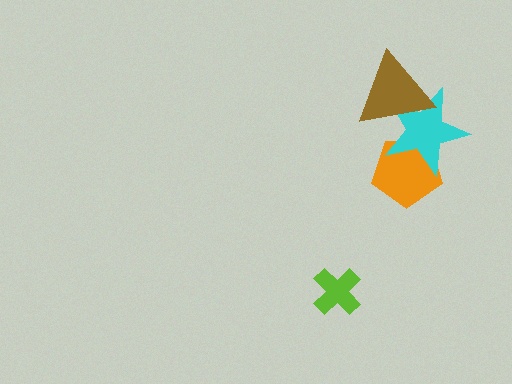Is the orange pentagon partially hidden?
Yes, it is partially covered by another shape.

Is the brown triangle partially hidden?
No, no other shape covers it.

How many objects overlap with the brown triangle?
1 object overlaps with the brown triangle.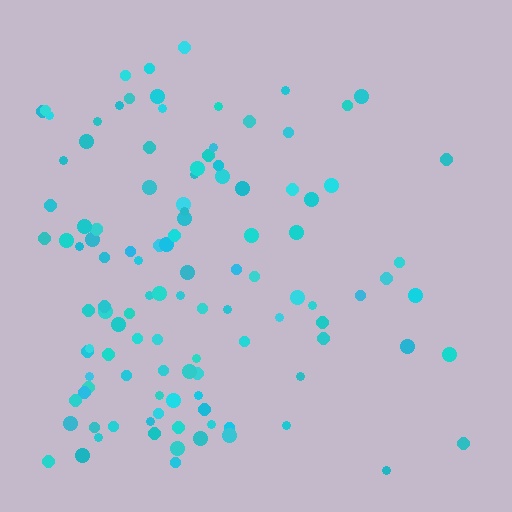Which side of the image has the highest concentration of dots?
The left.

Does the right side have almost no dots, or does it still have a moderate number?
Still a moderate number, just noticeably fewer than the left.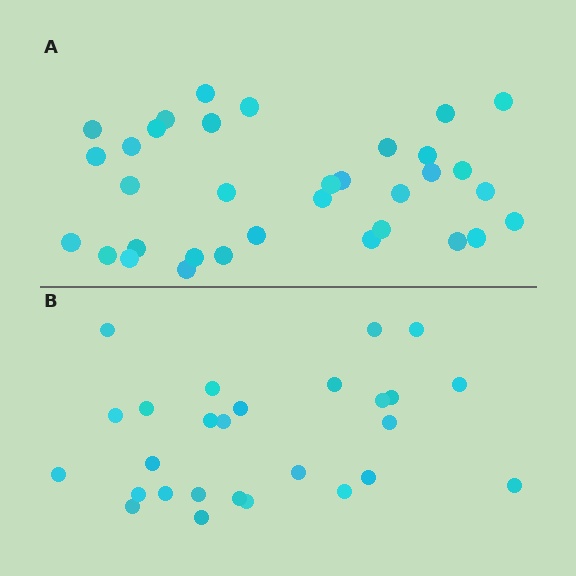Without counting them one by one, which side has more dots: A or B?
Region A (the top region) has more dots.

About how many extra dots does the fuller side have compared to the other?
Region A has roughly 8 or so more dots than region B.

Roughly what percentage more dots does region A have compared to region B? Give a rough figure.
About 25% more.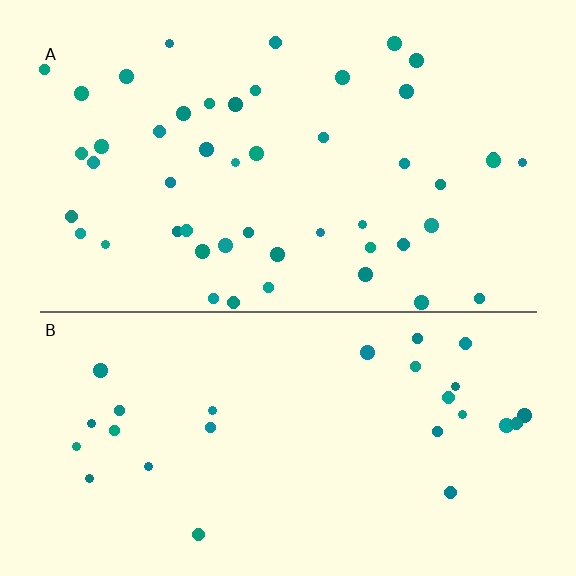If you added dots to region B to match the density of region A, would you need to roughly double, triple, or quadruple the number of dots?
Approximately double.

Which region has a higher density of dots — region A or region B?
A (the top).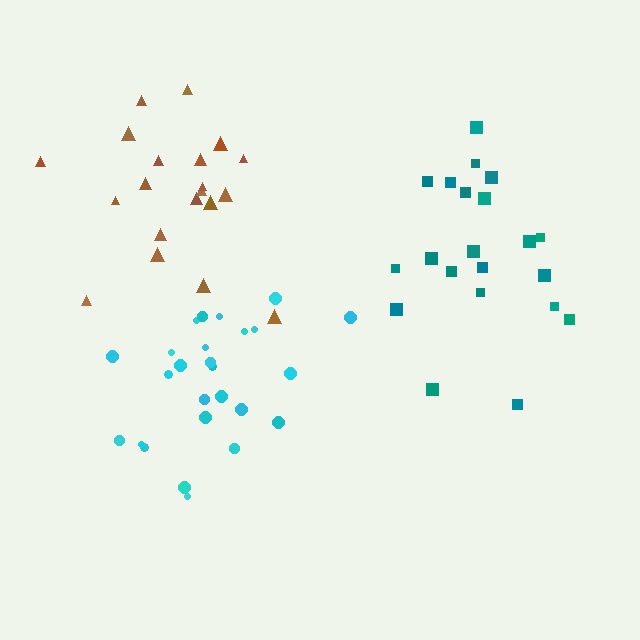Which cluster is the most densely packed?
Cyan.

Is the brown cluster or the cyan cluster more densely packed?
Cyan.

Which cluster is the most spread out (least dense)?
Brown.